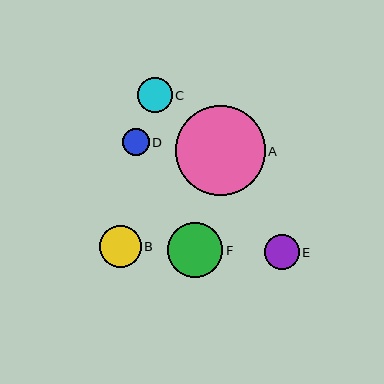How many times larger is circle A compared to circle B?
Circle A is approximately 2.2 times the size of circle B.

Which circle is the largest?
Circle A is the largest with a size of approximately 90 pixels.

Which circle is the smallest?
Circle D is the smallest with a size of approximately 27 pixels.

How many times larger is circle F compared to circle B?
Circle F is approximately 1.3 times the size of circle B.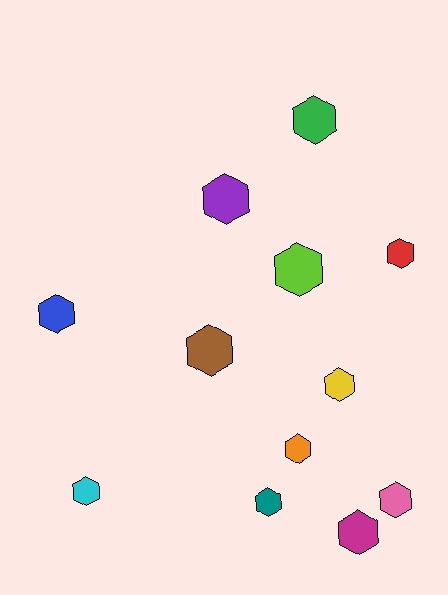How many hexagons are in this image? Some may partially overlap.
There are 12 hexagons.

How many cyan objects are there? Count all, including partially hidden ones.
There is 1 cyan object.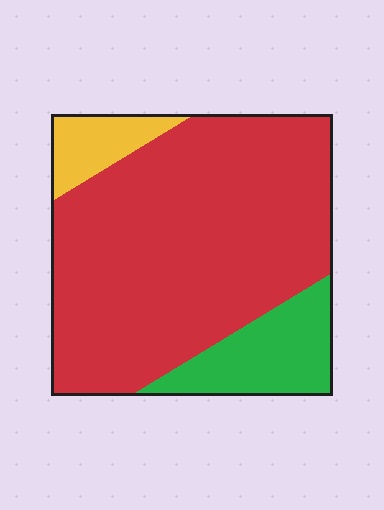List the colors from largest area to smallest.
From largest to smallest: red, green, yellow.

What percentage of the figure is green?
Green covers 16% of the figure.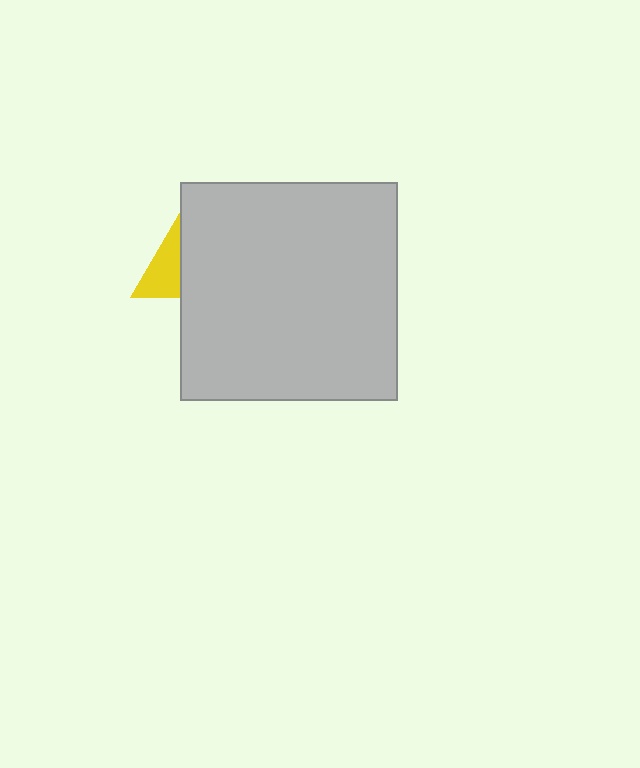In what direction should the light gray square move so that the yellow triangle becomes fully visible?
The light gray square should move right. That is the shortest direction to clear the overlap and leave the yellow triangle fully visible.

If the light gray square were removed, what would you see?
You would see the complete yellow triangle.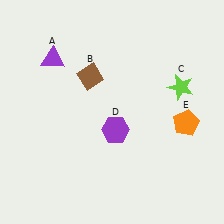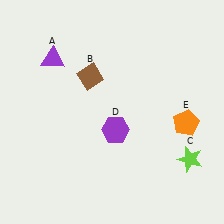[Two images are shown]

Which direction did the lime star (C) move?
The lime star (C) moved down.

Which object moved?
The lime star (C) moved down.